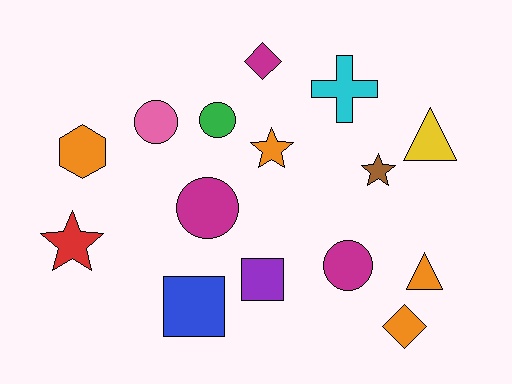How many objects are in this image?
There are 15 objects.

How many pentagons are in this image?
There are no pentagons.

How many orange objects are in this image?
There are 4 orange objects.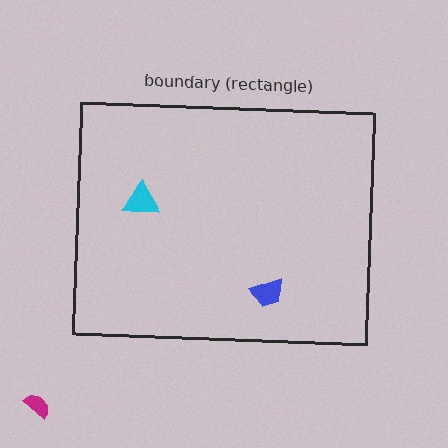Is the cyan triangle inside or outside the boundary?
Inside.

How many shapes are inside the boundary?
2 inside, 1 outside.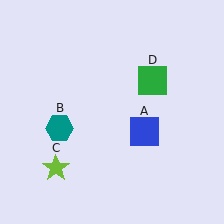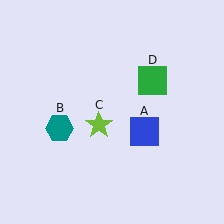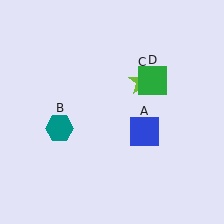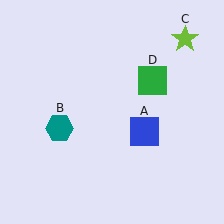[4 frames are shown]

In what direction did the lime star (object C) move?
The lime star (object C) moved up and to the right.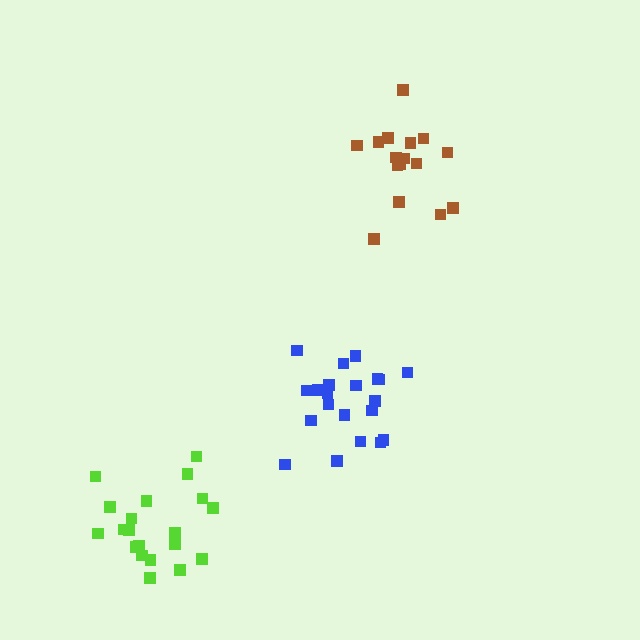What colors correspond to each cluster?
The clusters are colored: blue, brown, lime.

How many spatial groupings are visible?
There are 3 spatial groupings.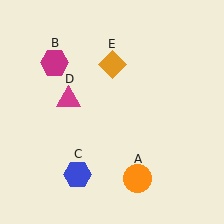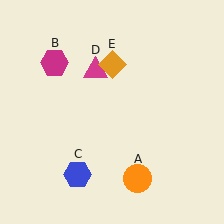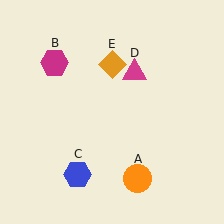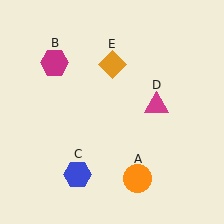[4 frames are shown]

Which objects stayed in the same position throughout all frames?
Orange circle (object A) and magenta hexagon (object B) and blue hexagon (object C) and orange diamond (object E) remained stationary.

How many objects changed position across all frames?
1 object changed position: magenta triangle (object D).